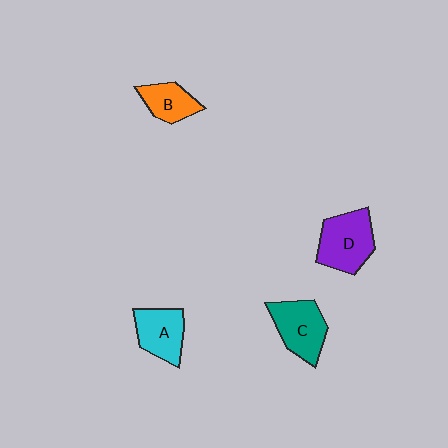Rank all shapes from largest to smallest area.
From largest to smallest: D (purple), C (teal), A (cyan), B (orange).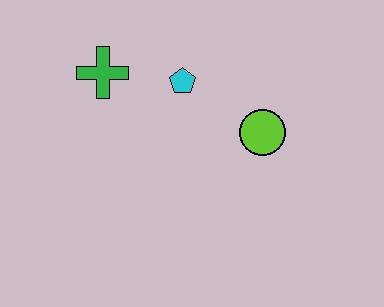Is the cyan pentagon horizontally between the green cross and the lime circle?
Yes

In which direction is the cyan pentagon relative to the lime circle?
The cyan pentagon is to the left of the lime circle.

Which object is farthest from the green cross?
The lime circle is farthest from the green cross.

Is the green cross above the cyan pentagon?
Yes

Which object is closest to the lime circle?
The cyan pentagon is closest to the lime circle.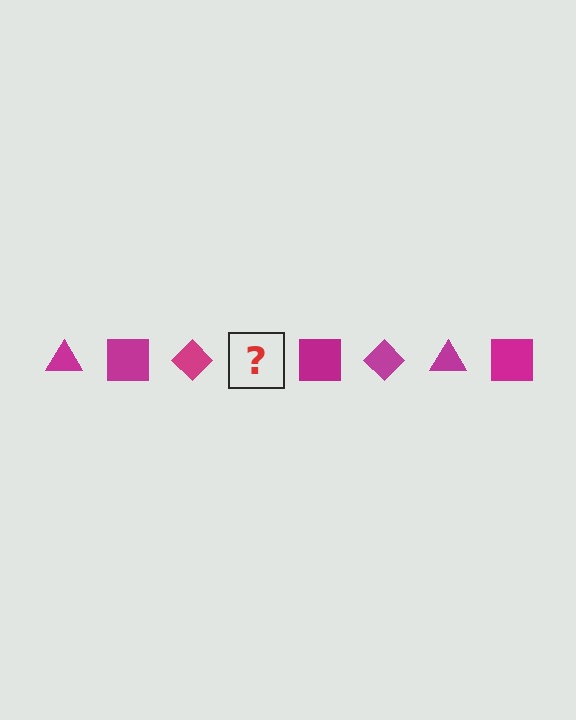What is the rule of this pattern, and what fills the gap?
The rule is that the pattern cycles through triangle, square, diamond shapes in magenta. The gap should be filled with a magenta triangle.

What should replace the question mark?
The question mark should be replaced with a magenta triangle.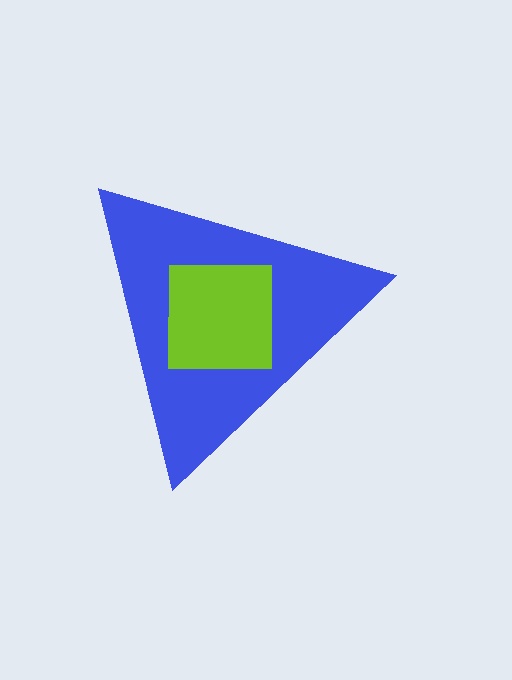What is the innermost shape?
The lime square.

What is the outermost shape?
The blue triangle.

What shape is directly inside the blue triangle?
The lime square.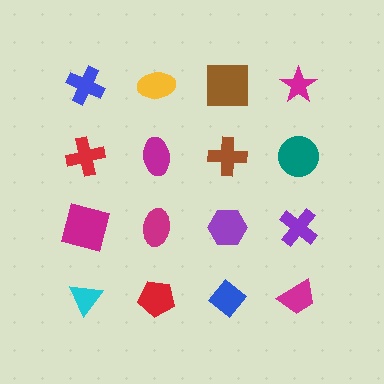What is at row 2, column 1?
A red cross.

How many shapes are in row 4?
4 shapes.